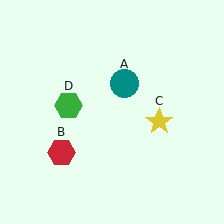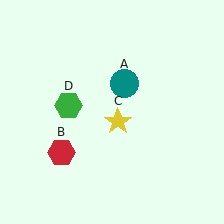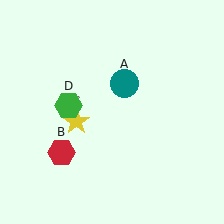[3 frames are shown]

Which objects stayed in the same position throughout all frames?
Teal circle (object A) and red hexagon (object B) and green hexagon (object D) remained stationary.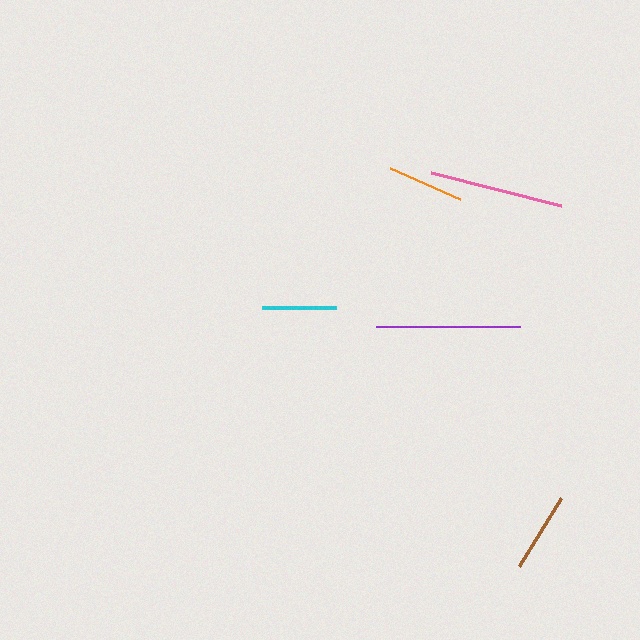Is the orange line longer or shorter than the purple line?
The purple line is longer than the orange line.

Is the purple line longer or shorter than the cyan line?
The purple line is longer than the cyan line.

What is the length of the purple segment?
The purple segment is approximately 144 pixels long.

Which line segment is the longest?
The purple line is the longest at approximately 144 pixels.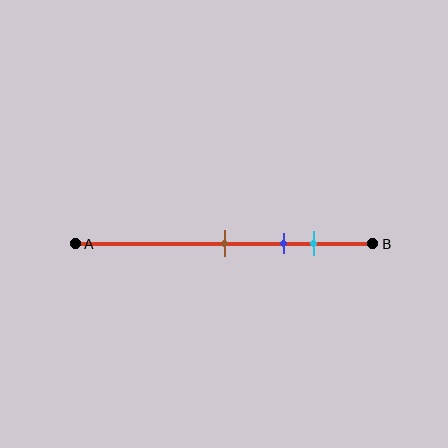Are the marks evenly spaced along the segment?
Yes, the marks are approximately evenly spaced.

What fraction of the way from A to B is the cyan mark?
The cyan mark is approximately 80% (0.8) of the way from A to B.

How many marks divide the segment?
There are 3 marks dividing the segment.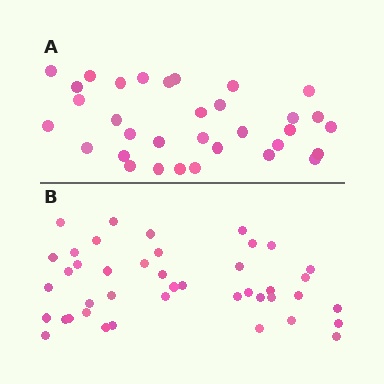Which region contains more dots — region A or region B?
Region B (the bottom region) has more dots.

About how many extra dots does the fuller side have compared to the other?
Region B has roughly 8 or so more dots than region A.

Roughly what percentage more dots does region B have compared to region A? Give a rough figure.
About 25% more.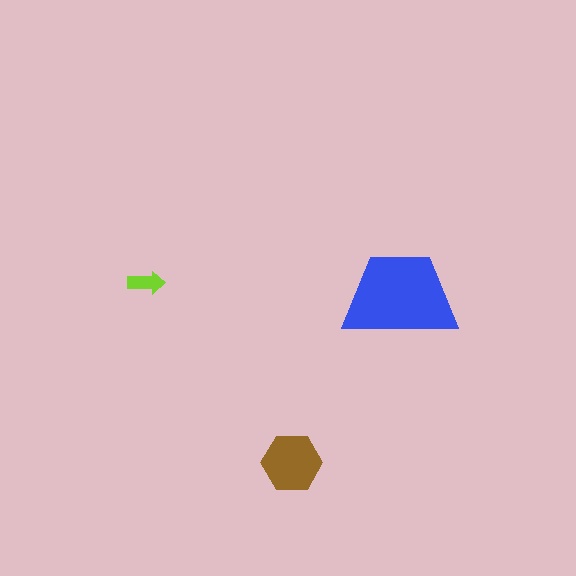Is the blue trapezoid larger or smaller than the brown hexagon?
Larger.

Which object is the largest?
The blue trapezoid.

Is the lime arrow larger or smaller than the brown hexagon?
Smaller.